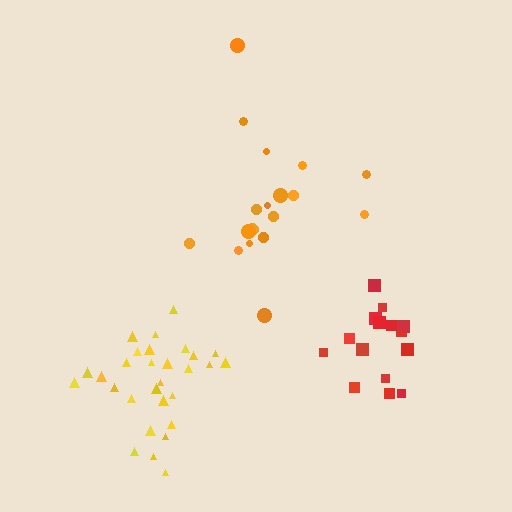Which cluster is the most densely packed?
Red.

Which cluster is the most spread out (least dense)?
Orange.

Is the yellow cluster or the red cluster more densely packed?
Red.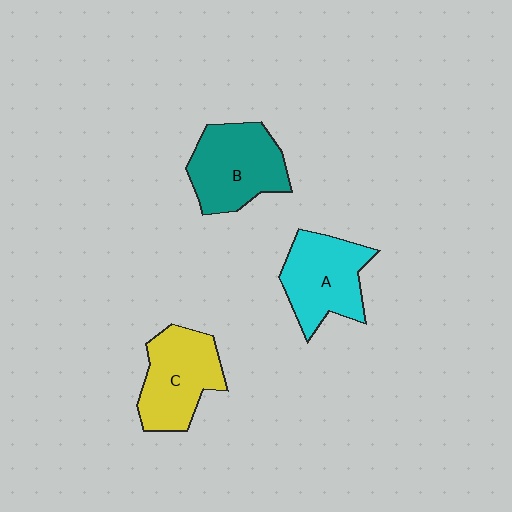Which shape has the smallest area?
Shape A (cyan).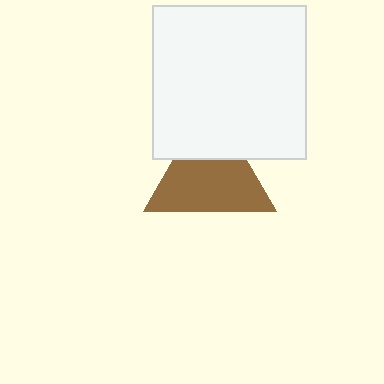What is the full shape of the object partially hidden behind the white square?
The partially hidden object is a brown triangle.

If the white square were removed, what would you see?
You would see the complete brown triangle.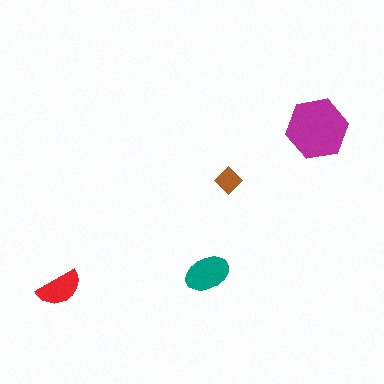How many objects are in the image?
There are 4 objects in the image.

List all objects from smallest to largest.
The brown diamond, the red semicircle, the teal ellipse, the magenta hexagon.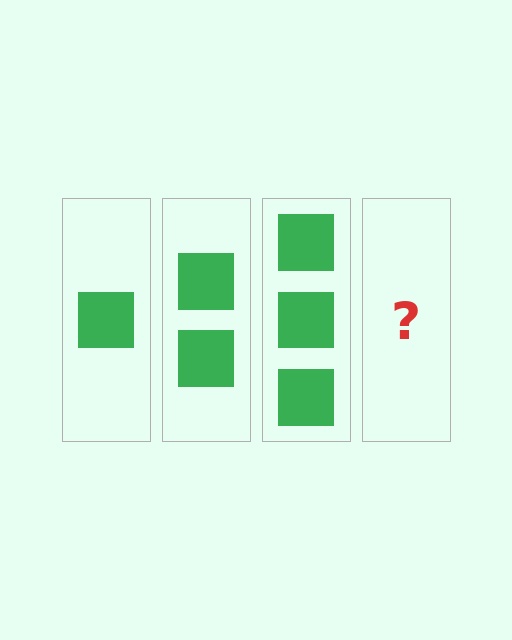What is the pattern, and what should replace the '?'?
The pattern is that each step adds one more square. The '?' should be 4 squares.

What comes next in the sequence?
The next element should be 4 squares.